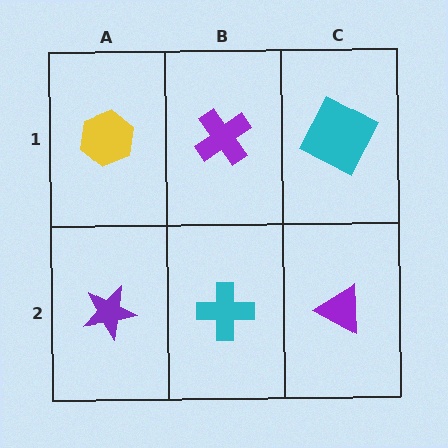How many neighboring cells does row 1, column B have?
3.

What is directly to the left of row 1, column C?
A purple cross.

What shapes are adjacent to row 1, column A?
A purple star (row 2, column A), a purple cross (row 1, column B).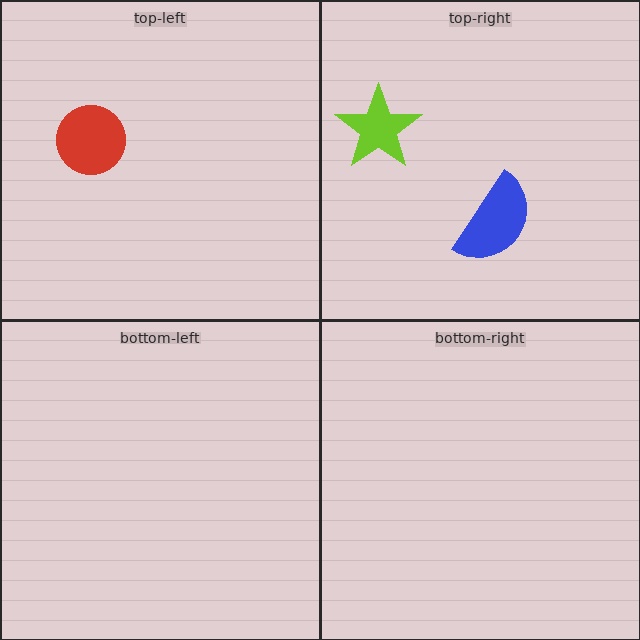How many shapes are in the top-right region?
2.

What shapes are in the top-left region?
The red circle.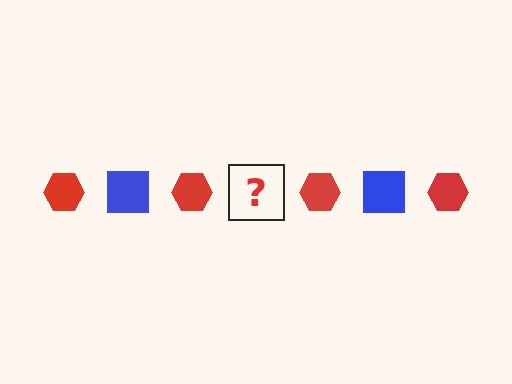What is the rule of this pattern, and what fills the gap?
The rule is that the pattern alternates between red hexagon and blue square. The gap should be filled with a blue square.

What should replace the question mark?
The question mark should be replaced with a blue square.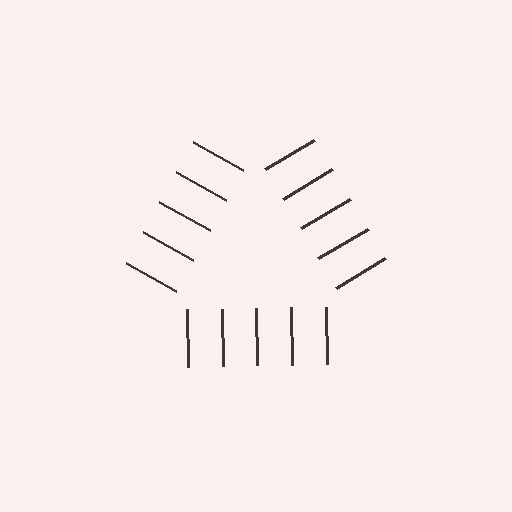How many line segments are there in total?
15 — 5 along each of the 3 edges.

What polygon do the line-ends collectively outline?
An illusory triangle — the line segments terminate on its edges but no continuous stroke is drawn.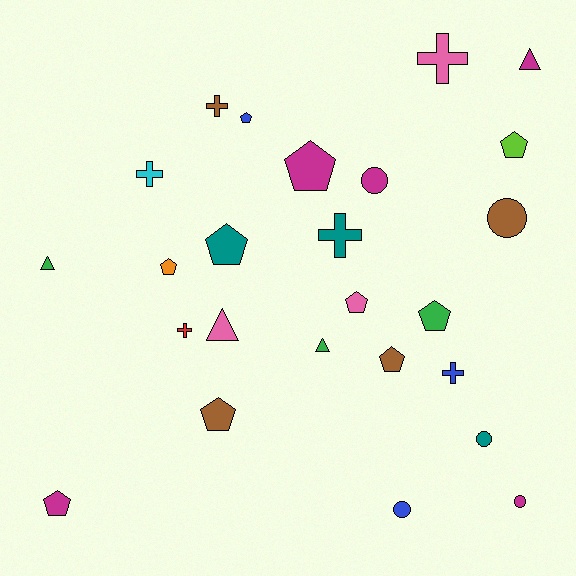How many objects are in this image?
There are 25 objects.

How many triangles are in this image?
There are 4 triangles.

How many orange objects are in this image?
There is 1 orange object.